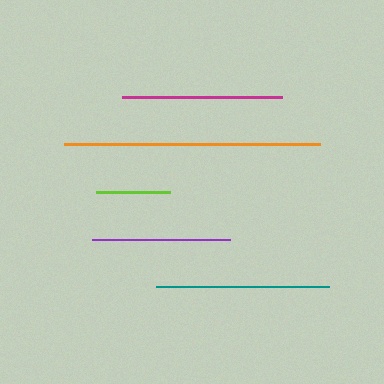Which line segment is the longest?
The orange line is the longest at approximately 256 pixels.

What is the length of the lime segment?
The lime segment is approximately 74 pixels long.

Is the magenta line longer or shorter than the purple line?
The magenta line is longer than the purple line.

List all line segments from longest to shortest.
From longest to shortest: orange, teal, magenta, purple, lime.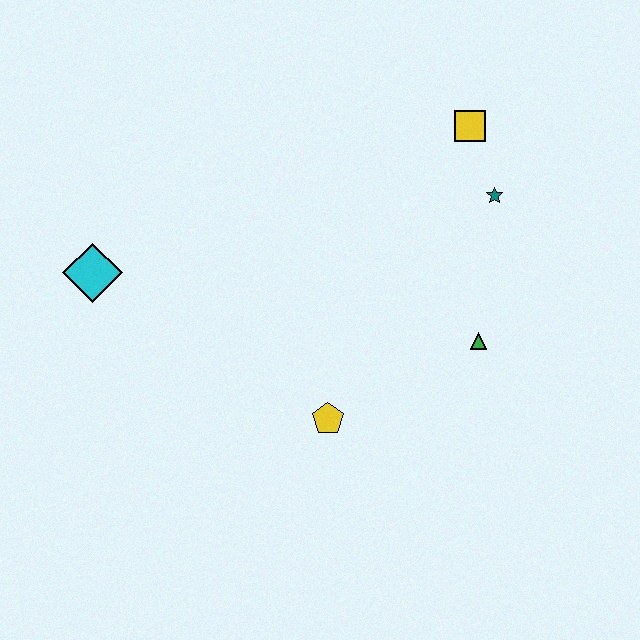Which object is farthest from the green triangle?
The cyan diamond is farthest from the green triangle.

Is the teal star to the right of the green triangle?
Yes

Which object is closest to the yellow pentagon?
The green triangle is closest to the yellow pentagon.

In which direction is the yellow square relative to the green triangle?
The yellow square is above the green triangle.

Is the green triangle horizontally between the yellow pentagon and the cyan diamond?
No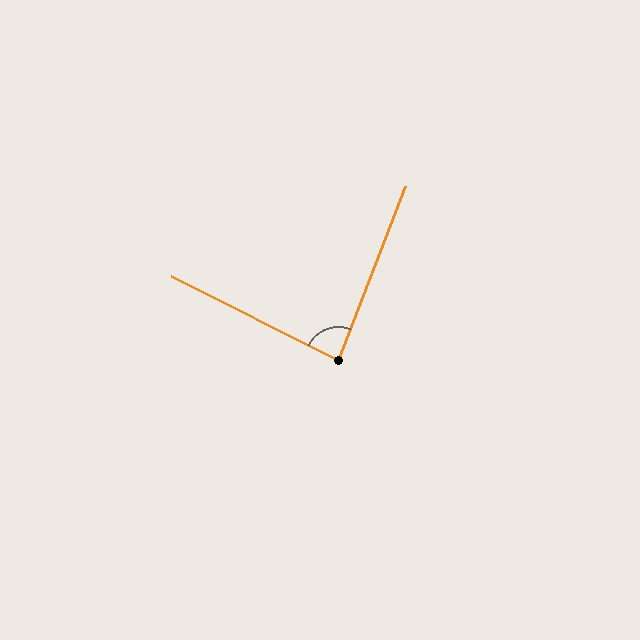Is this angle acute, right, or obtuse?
It is acute.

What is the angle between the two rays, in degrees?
Approximately 84 degrees.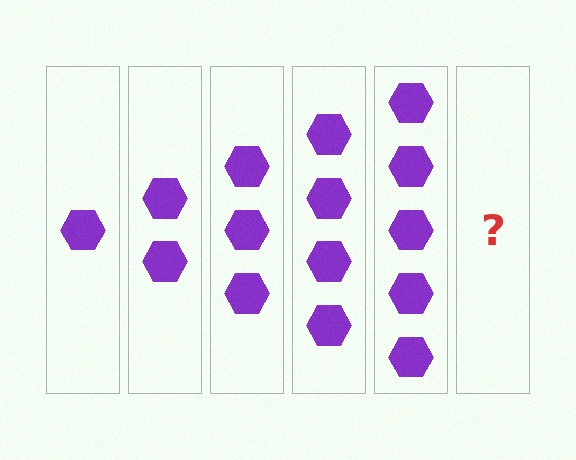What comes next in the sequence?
The next element should be 6 hexagons.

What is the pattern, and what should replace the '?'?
The pattern is that each step adds one more hexagon. The '?' should be 6 hexagons.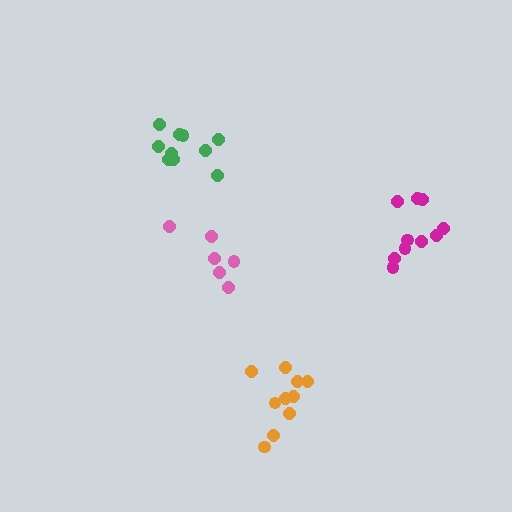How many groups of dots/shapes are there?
There are 4 groups.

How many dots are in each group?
Group 1: 6 dots, Group 2: 10 dots, Group 3: 10 dots, Group 4: 10 dots (36 total).